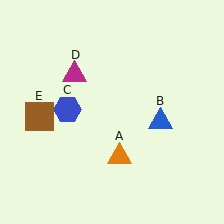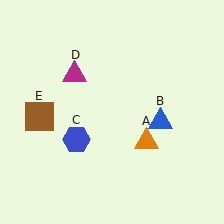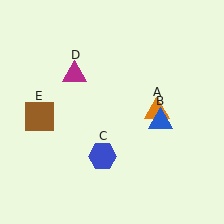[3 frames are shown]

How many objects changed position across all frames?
2 objects changed position: orange triangle (object A), blue hexagon (object C).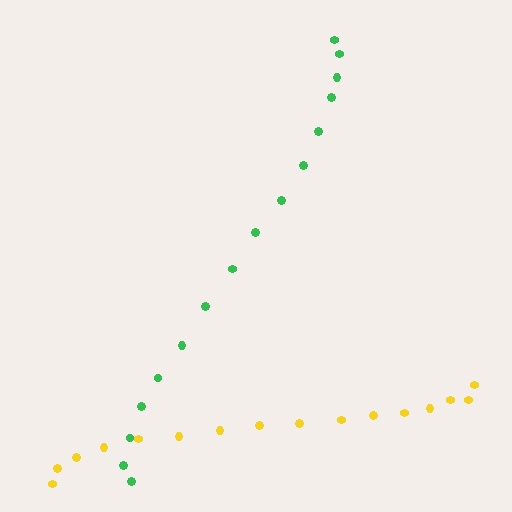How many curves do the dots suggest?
There are 2 distinct paths.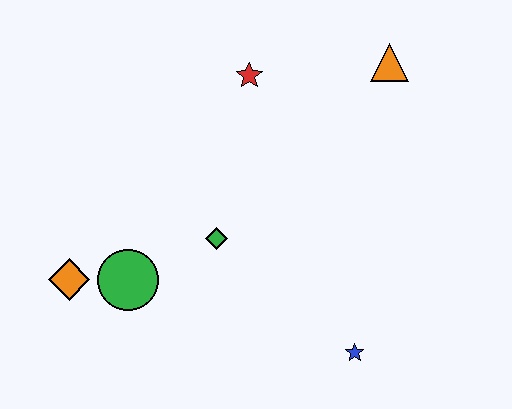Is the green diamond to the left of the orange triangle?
Yes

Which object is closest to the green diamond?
The green circle is closest to the green diamond.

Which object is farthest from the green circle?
The orange triangle is farthest from the green circle.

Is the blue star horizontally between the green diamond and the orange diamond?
No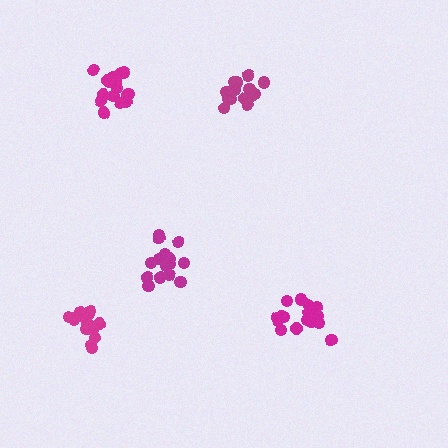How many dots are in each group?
Group 1: 16 dots, Group 2: 14 dots, Group 3: 17 dots, Group 4: 17 dots, Group 5: 15 dots (79 total).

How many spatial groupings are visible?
There are 5 spatial groupings.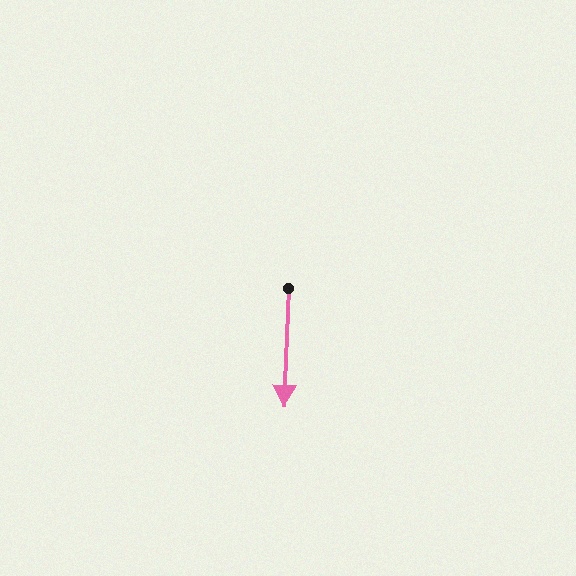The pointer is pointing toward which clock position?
Roughly 6 o'clock.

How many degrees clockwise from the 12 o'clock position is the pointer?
Approximately 182 degrees.